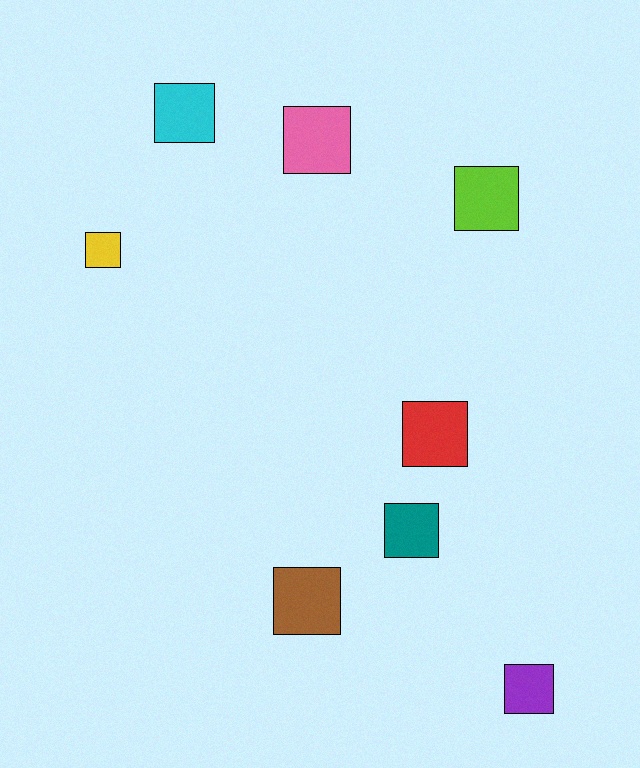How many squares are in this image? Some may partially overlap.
There are 8 squares.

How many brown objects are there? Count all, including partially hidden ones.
There is 1 brown object.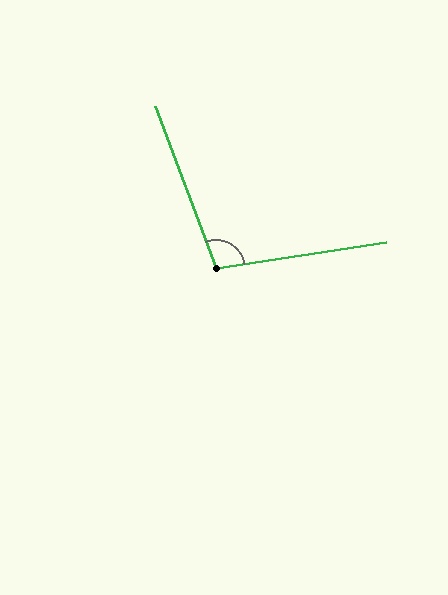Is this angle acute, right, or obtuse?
It is obtuse.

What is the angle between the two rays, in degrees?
Approximately 101 degrees.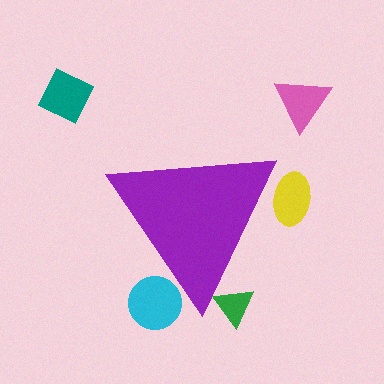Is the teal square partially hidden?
No, the teal square is fully visible.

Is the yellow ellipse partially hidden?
Yes, the yellow ellipse is partially hidden behind the purple triangle.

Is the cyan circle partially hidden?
Yes, the cyan circle is partially hidden behind the purple triangle.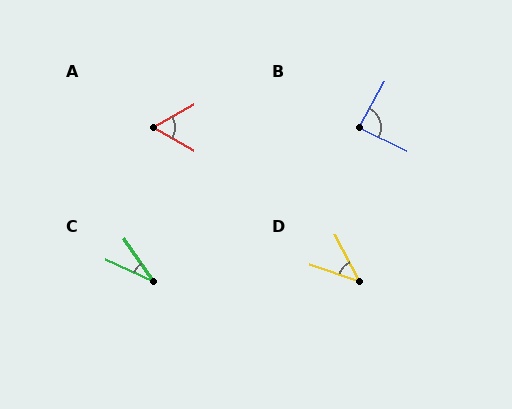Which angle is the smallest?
C, at approximately 30 degrees.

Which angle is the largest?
B, at approximately 86 degrees.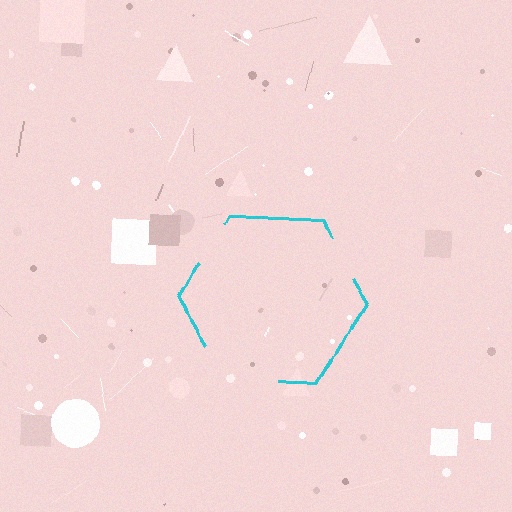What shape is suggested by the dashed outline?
The dashed outline suggests a hexagon.